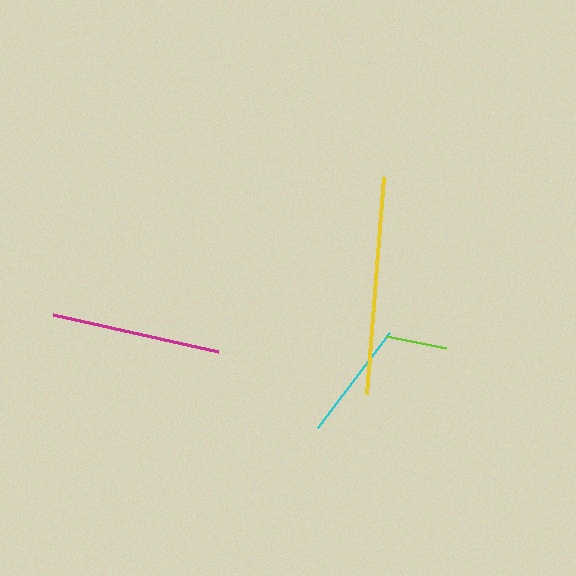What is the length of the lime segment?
The lime segment is approximately 61 pixels long.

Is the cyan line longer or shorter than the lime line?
The cyan line is longer than the lime line.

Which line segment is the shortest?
The lime line is the shortest at approximately 61 pixels.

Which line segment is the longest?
The yellow line is the longest at approximately 218 pixels.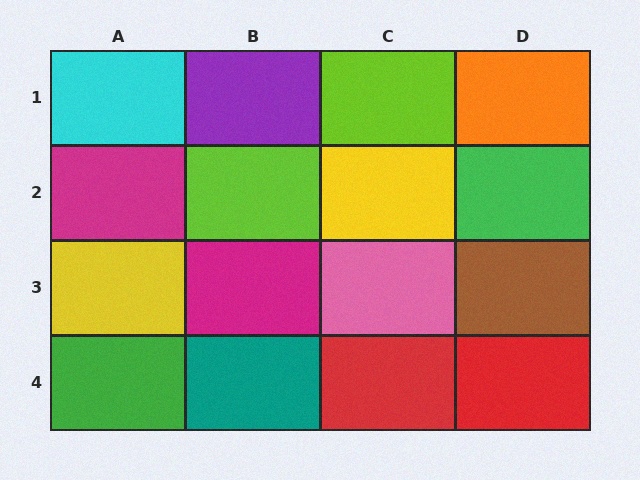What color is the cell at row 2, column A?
Magenta.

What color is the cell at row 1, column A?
Cyan.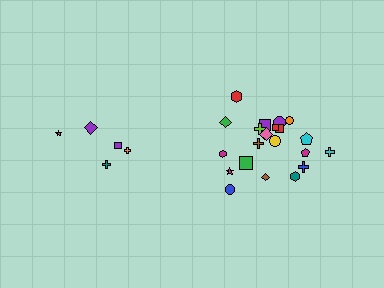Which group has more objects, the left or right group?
The right group.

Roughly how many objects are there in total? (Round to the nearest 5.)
Roughly 25 objects in total.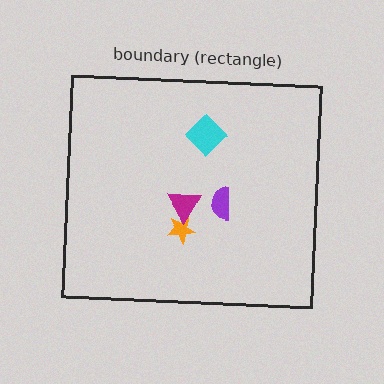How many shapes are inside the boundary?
4 inside, 0 outside.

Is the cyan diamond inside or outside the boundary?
Inside.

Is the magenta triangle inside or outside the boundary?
Inside.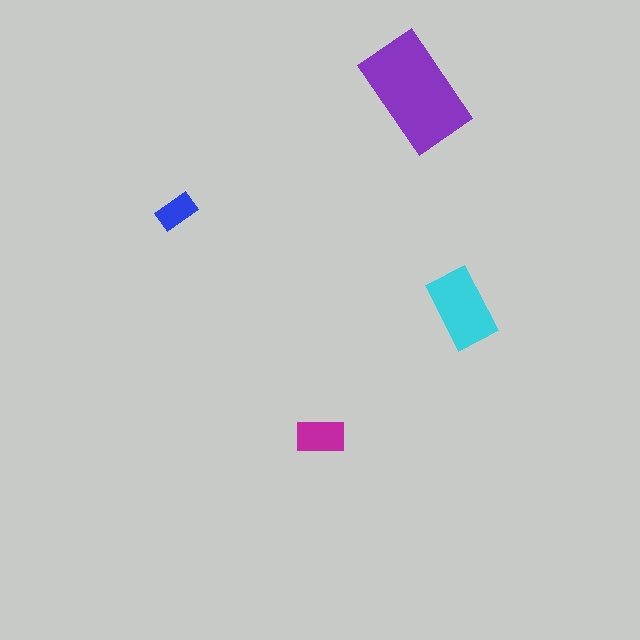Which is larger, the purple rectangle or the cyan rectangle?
The purple one.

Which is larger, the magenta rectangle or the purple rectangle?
The purple one.